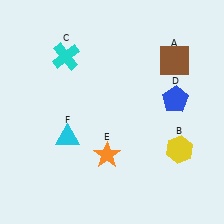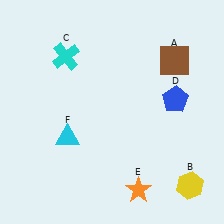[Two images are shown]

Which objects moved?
The objects that moved are: the yellow hexagon (B), the orange star (E).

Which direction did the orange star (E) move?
The orange star (E) moved down.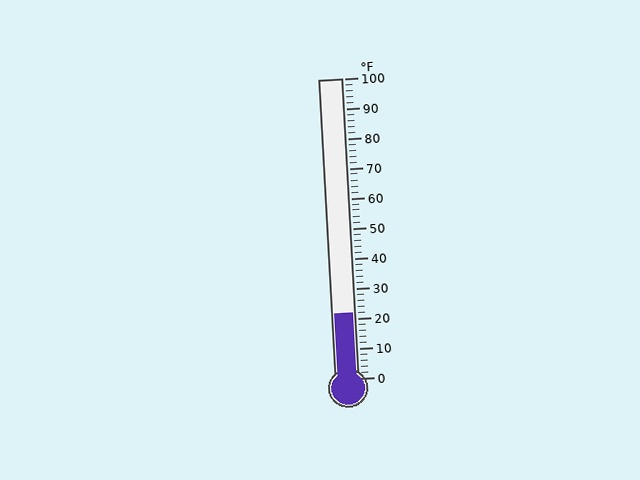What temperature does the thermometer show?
The thermometer shows approximately 22°F.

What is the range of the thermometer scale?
The thermometer scale ranges from 0°F to 100°F.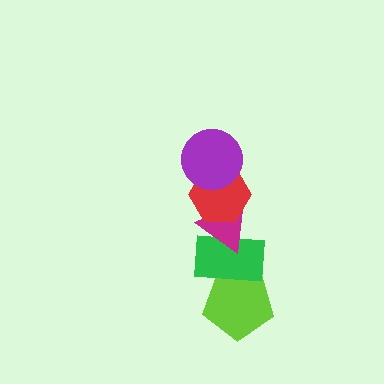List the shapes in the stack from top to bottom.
From top to bottom: the purple circle, the red hexagon, the magenta triangle, the green rectangle, the lime pentagon.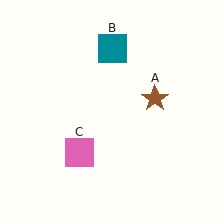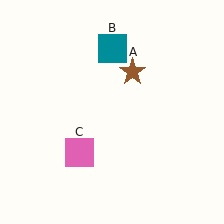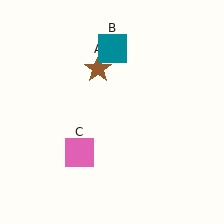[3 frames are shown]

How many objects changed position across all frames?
1 object changed position: brown star (object A).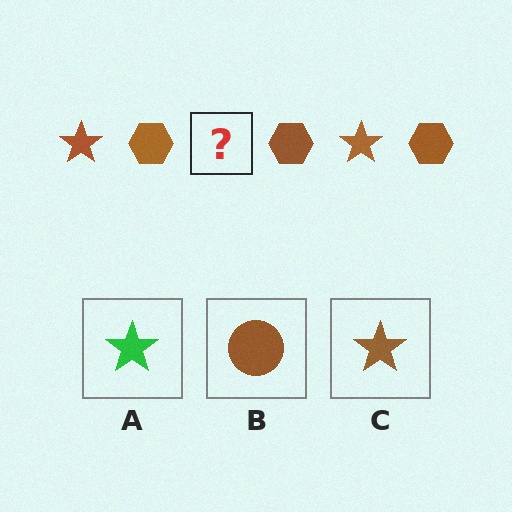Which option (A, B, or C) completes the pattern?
C.